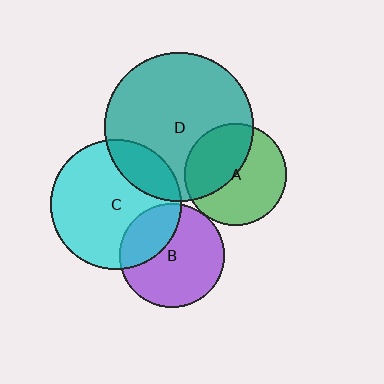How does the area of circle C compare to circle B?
Approximately 1.6 times.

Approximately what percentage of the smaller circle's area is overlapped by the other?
Approximately 30%.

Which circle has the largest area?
Circle D (teal).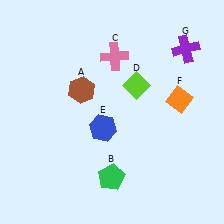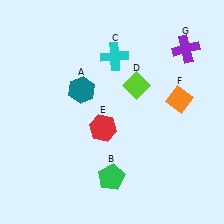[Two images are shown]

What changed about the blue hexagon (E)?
In Image 1, E is blue. In Image 2, it changed to red.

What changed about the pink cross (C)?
In Image 1, C is pink. In Image 2, it changed to cyan.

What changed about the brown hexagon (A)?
In Image 1, A is brown. In Image 2, it changed to teal.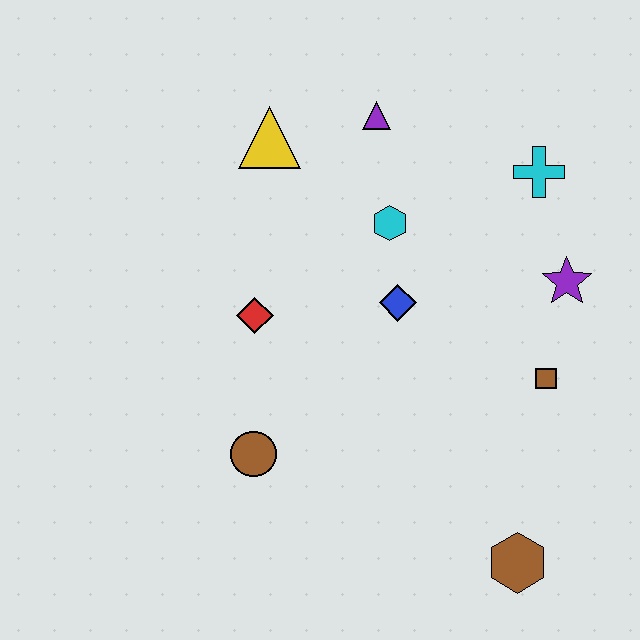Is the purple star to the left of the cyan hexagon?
No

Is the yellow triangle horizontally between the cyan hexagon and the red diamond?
Yes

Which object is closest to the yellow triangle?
The purple triangle is closest to the yellow triangle.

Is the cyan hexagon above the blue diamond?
Yes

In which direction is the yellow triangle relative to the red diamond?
The yellow triangle is above the red diamond.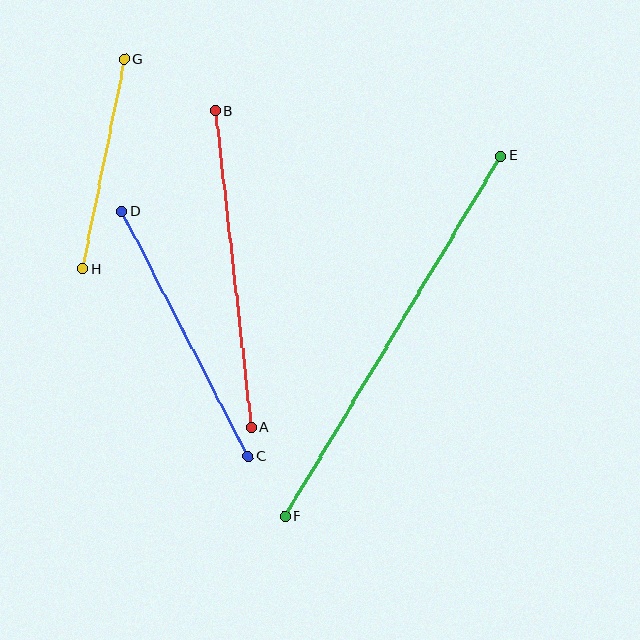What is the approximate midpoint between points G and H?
The midpoint is at approximately (103, 164) pixels.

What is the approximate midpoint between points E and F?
The midpoint is at approximately (393, 336) pixels.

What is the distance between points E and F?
The distance is approximately 420 pixels.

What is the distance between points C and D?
The distance is approximately 276 pixels.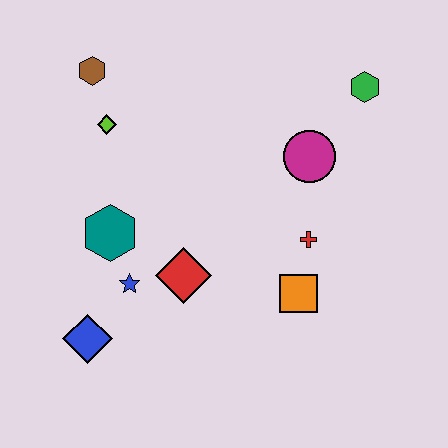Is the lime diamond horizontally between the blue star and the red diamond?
No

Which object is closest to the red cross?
The orange square is closest to the red cross.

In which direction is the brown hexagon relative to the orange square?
The brown hexagon is above the orange square.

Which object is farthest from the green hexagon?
The blue diamond is farthest from the green hexagon.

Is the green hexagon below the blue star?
No